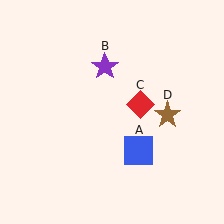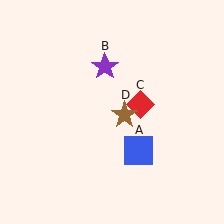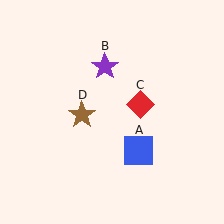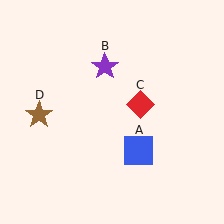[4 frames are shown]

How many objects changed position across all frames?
1 object changed position: brown star (object D).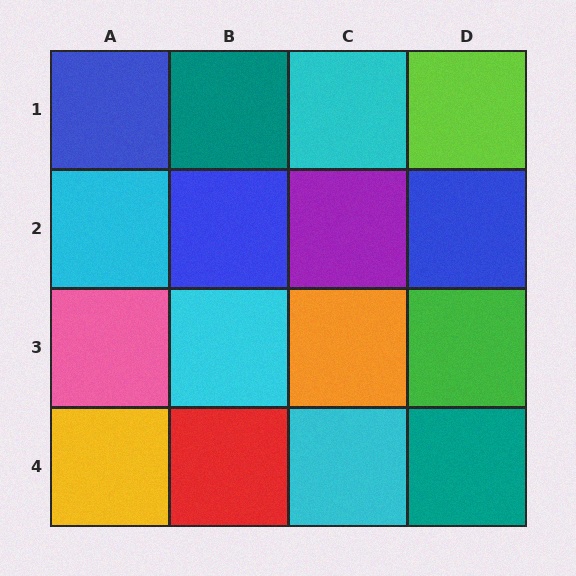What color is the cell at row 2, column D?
Blue.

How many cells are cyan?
4 cells are cyan.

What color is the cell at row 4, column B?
Red.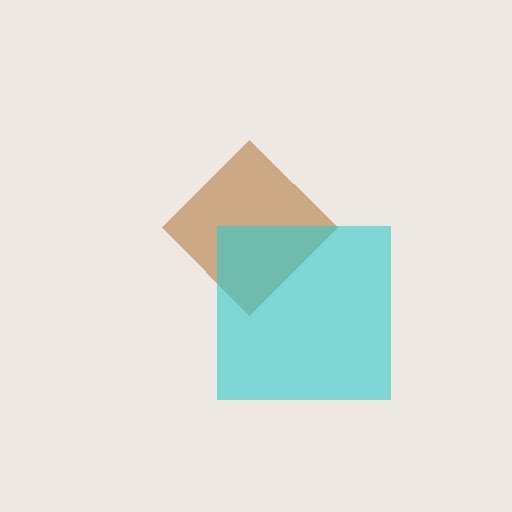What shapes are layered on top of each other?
The layered shapes are: a brown diamond, a cyan square.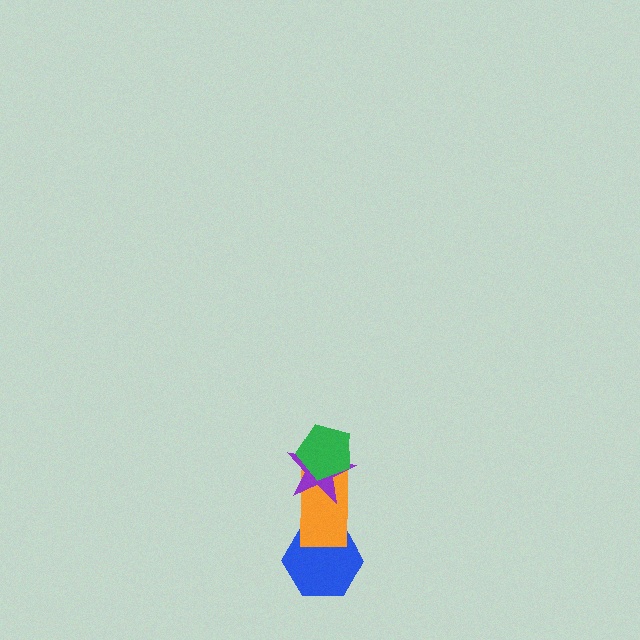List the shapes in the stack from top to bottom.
From top to bottom: the green pentagon, the purple star, the orange rectangle, the blue hexagon.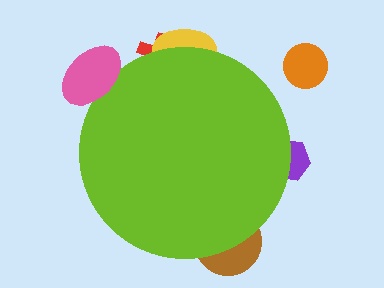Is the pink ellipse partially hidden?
No, the pink ellipse is fully visible.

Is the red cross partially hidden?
Yes, the red cross is partially hidden behind the lime circle.